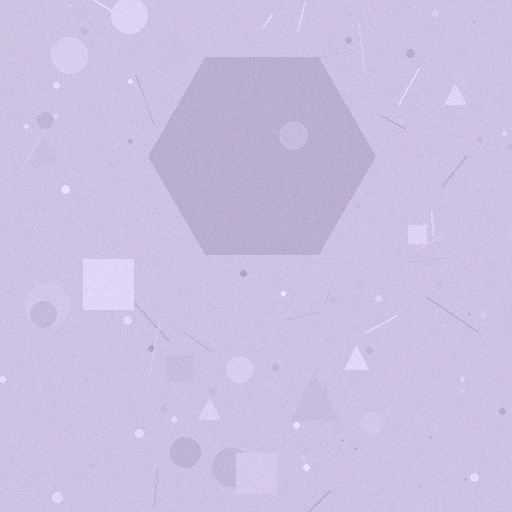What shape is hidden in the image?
A hexagon is hidden in the image.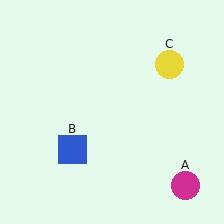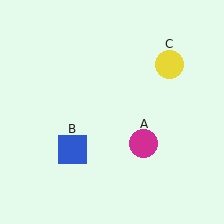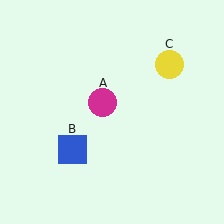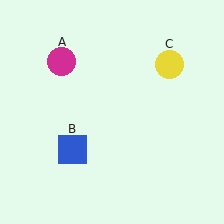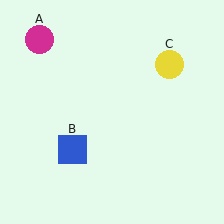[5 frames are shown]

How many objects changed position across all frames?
1 object changed position: magenta circle (object A).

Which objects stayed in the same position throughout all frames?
Blue square (object B) and yellow circle (object C) remained stationary.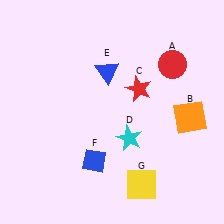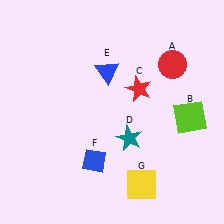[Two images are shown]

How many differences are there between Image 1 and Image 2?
There are 2 differences between the two images.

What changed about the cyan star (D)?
In Image 1, D is cyan. In Image 2, it changed to teal.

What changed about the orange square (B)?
In Image 1, B is orange. In Image 2, it changed to lime.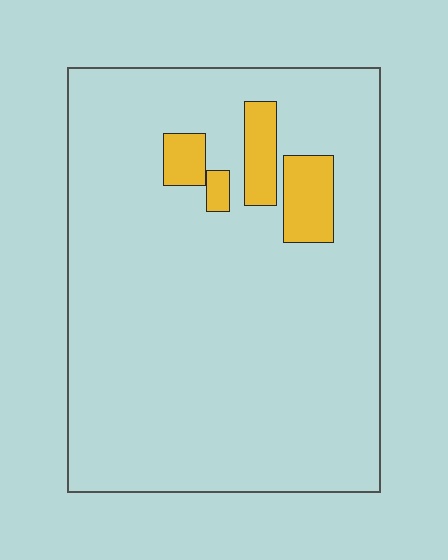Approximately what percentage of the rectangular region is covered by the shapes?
Approximately 10%.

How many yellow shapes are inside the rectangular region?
4.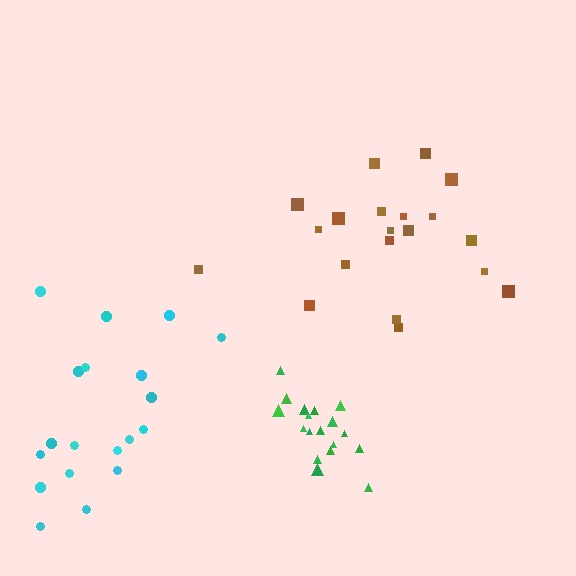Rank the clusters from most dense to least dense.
green, brown, cyan.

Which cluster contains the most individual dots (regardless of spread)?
Brown (20).